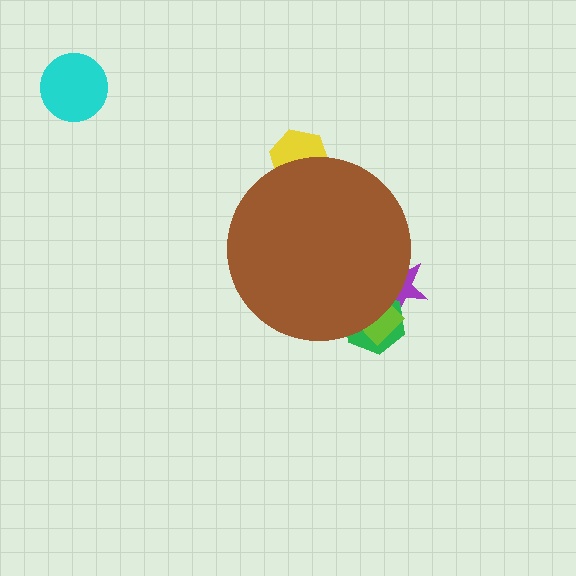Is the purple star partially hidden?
Yes, the purple star is partially hidden behind the brown circle.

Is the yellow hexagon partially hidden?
Yes, the yellow hexagon is partially hidden behind the brown circle.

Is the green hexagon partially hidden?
Yes, the green hexagon is partially hidden behind the brown circle.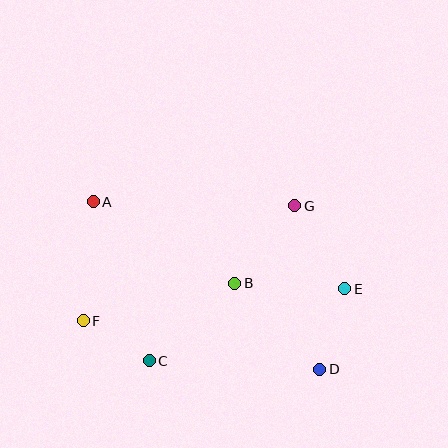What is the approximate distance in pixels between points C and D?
The distance between C and D is approximately 171 pixels.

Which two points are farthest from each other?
Points A and D are farthest from each other.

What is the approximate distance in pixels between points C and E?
The distance between C and E is approximately 208 pixels.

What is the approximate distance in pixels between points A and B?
The distance between A and B is approximately 163 pixels.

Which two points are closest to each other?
Points C and F are closest to each other.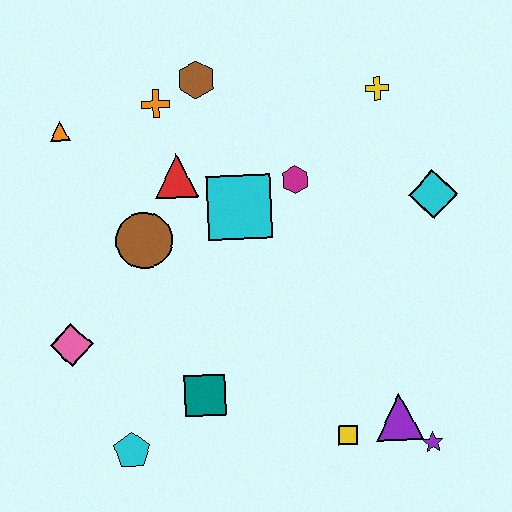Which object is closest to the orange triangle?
The orange cross is closest to the orange triangle.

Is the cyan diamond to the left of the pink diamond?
No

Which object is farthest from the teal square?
The yellow cross is farthest from the teal square.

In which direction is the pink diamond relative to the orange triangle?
The pink diamond is below the orange triangle.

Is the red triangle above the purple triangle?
Yes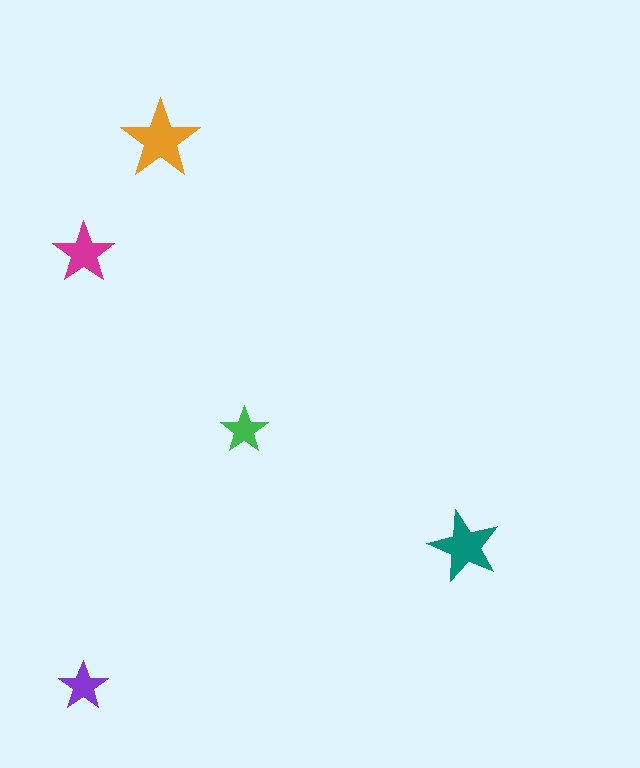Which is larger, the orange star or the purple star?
The orange one.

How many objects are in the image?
There are 5 objects in the image.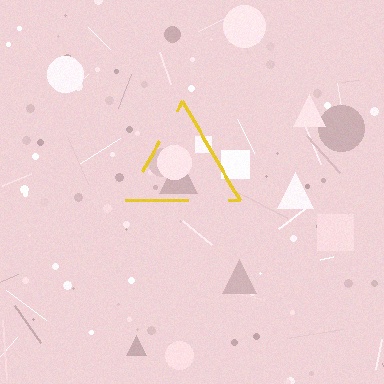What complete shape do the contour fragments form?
The contour fragments form a triangle.